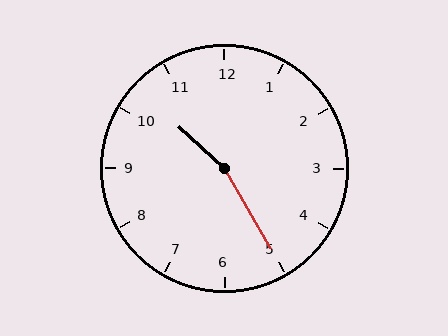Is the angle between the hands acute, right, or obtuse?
It is obtuse.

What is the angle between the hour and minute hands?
Approximately 162 degrees.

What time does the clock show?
10:25.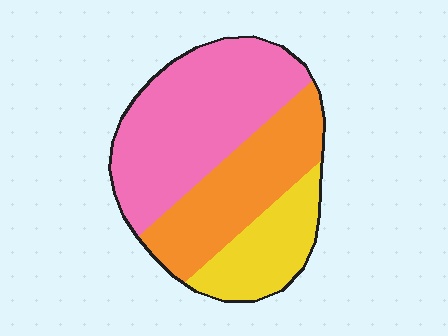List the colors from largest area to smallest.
From largest to smallest: pink, orange, yellow.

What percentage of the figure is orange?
Orange covers around 30% of the figure.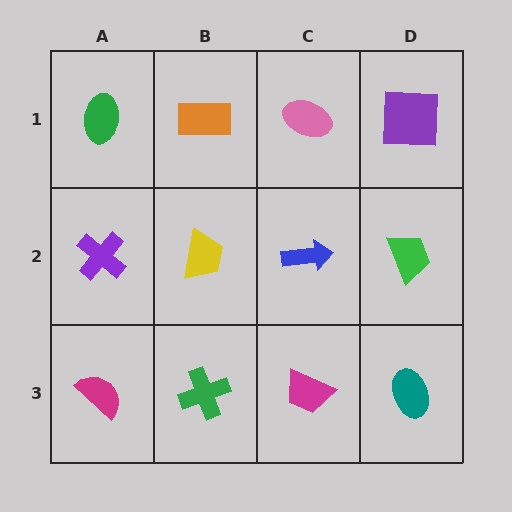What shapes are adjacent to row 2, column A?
A green ellipse (row 1, column A), a magenta semicircle (row 3, column A), a yellow trapezoid (row 2, column B).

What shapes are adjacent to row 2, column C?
A pink ellipse (row 1, column C), a magenta trapezoid (row 3, column C), a yellow trapezoid (row 2, column B), a green trapezoid (row 2, column D).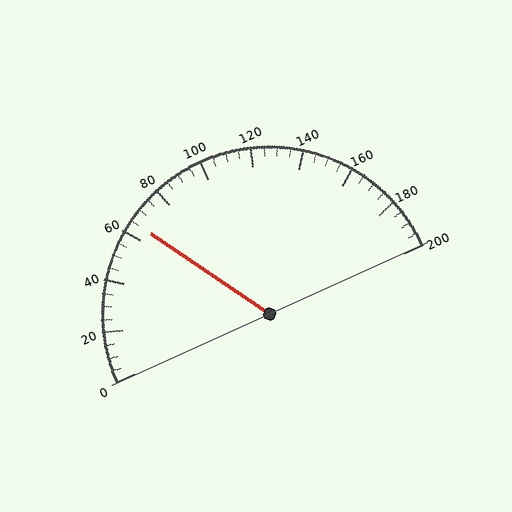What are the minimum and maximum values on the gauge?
The gauge ranges from 0 to 200.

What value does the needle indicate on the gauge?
The needle indicates approximately 65.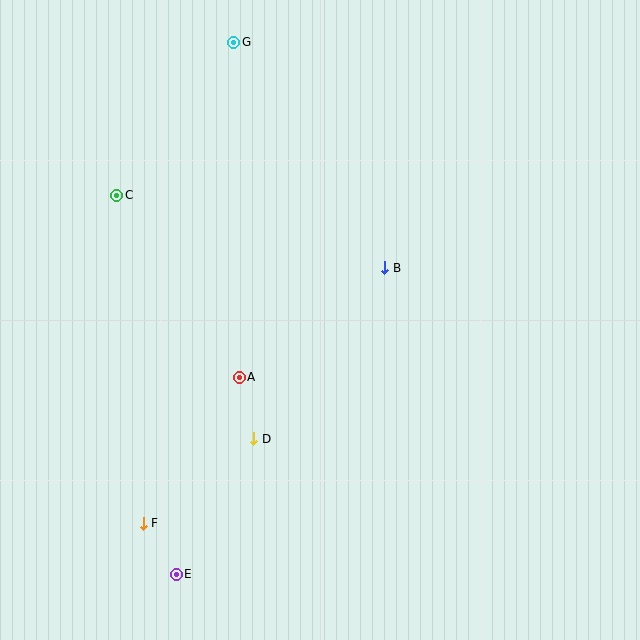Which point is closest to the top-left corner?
Point C is closest to the top-left corner.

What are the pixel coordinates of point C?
Point C is at (117, 195).